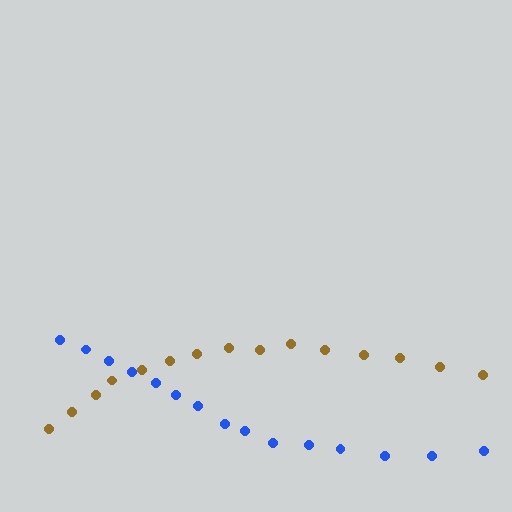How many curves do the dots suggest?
There are 2 distinct paths.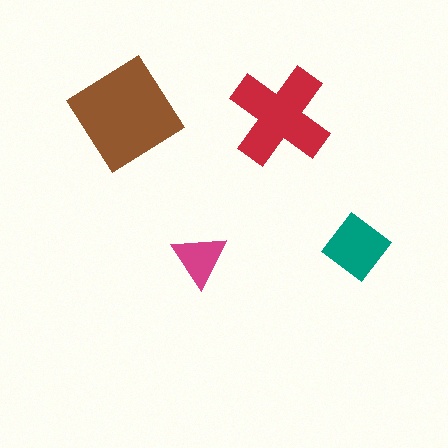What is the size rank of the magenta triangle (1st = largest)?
4th.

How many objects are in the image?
There are 4 objects in the image.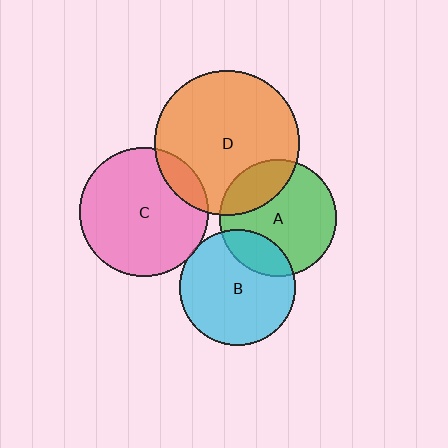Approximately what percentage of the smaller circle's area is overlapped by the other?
Approximately 20%.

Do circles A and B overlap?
Yes.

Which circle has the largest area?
Circle D (orange).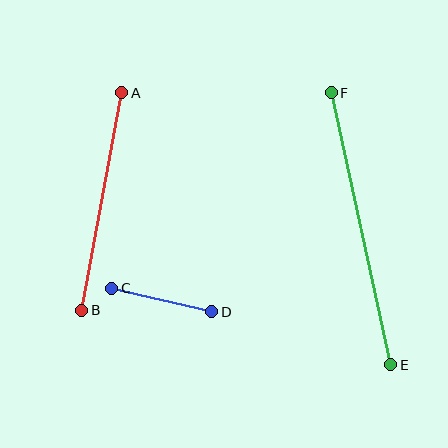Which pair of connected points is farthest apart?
Points E and F are farthest apart.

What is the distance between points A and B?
The distance is approximately 221 pixels.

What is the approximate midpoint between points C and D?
The midpoint is at approximately (162, 300) pixels.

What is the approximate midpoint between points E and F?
The midpoint is at approximately (361, 229) pixels.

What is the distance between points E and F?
The distance is approximately 278 pixels.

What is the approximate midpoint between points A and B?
The midpoint is at approximately (102, 202) pixels.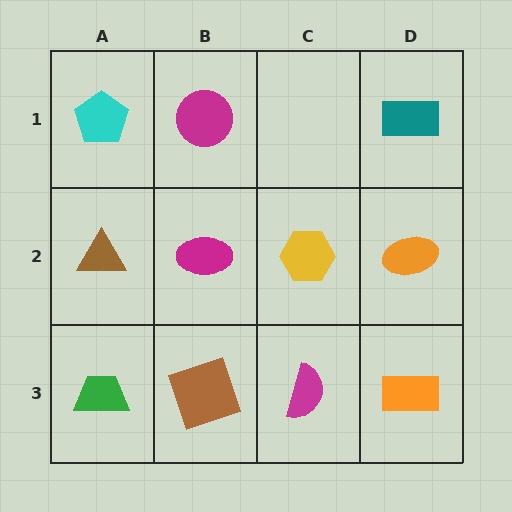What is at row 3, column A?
A green trapezoid.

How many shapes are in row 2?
4 shapes.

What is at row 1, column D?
A teal rectangle.